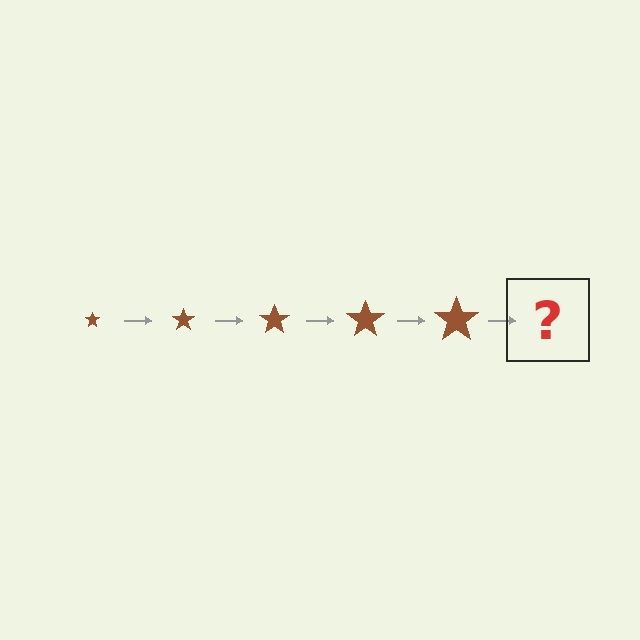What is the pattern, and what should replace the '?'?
The pattern is that the star gets progressively larger each step. The '?' should be a brown star, larger than the previous one.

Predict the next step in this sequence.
The next step is a brown star, larger than the previous one.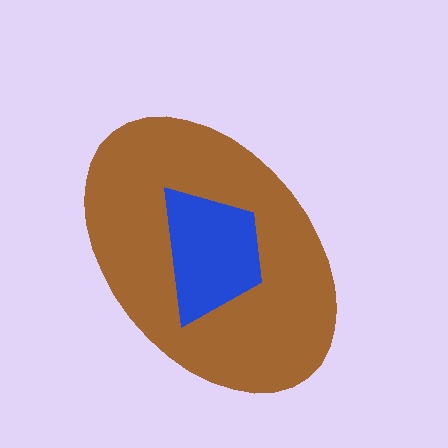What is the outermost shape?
The brown ellipse.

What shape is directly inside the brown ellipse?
The blue trapezoid.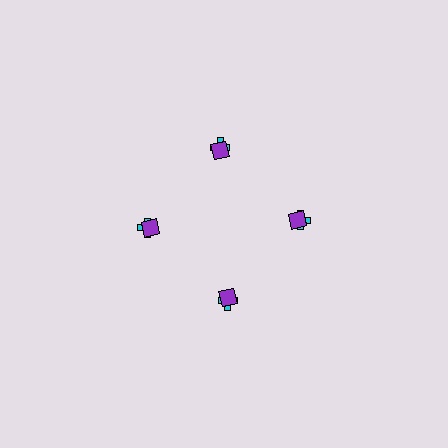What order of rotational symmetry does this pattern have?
This pattern has 4-fold rotational symmetry.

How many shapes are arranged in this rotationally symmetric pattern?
There are 8 shapes, arranged in 4 groups of 2.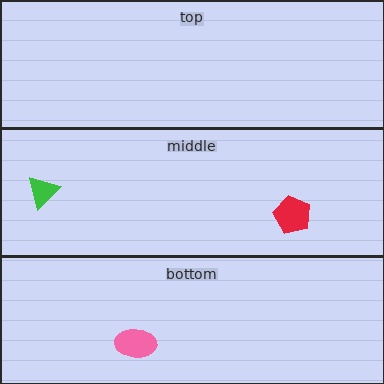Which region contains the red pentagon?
The middle region.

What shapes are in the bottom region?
The pink ellipse.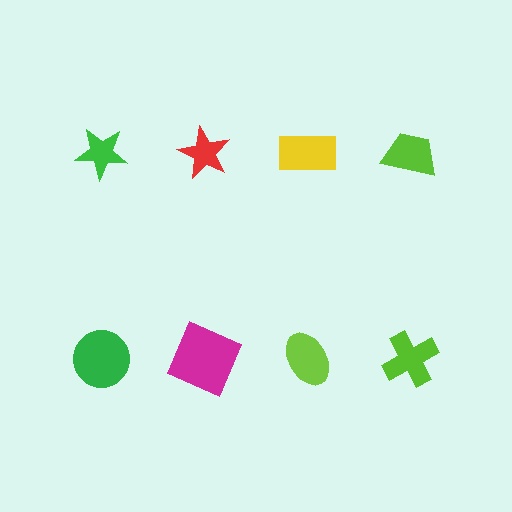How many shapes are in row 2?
4 shapes.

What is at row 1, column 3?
A yellow rectangle.